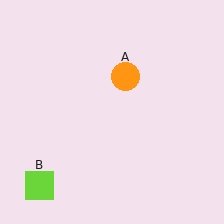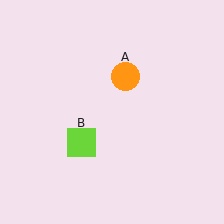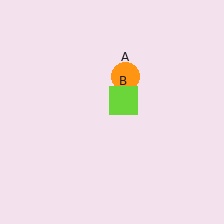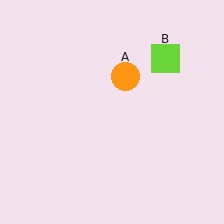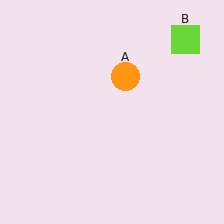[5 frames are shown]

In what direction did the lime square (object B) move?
The lime square (object B) moved up and to the right.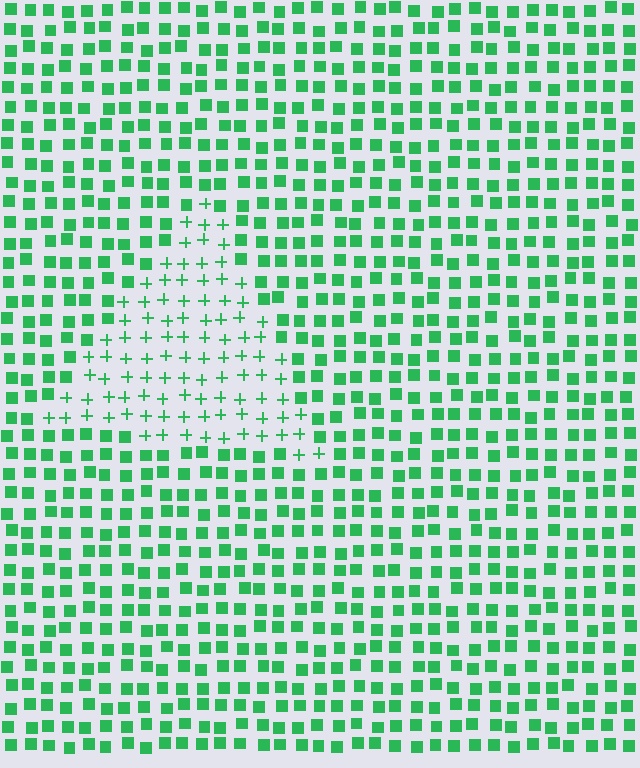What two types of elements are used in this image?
The image uses plus signs inside the triangle region and squares outside it.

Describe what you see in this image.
The image is filled with small green elements arranged in a uniform grid. A triangle-shaped region contains plus signs, while the surrounding area contains squares. The boundary is defined purely by the change in element shape.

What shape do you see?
I see a triangle.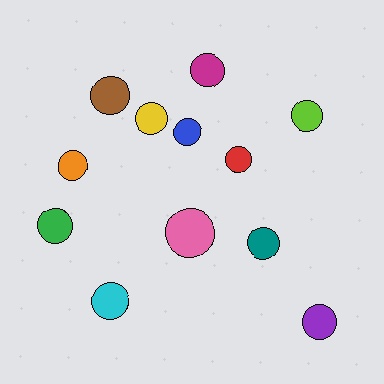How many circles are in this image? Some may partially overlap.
There are 12 circles.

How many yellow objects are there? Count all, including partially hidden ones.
There is 1 yellow object.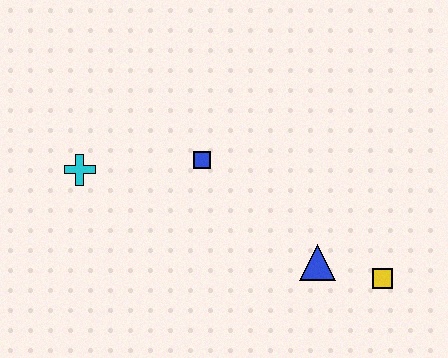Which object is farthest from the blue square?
The yellow square is farthest from the blue square.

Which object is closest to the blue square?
The cyan cross is closest to the blue square.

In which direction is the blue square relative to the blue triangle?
The blue square is to the left of the blue triangle.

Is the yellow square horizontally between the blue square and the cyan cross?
No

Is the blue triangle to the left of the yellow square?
Yes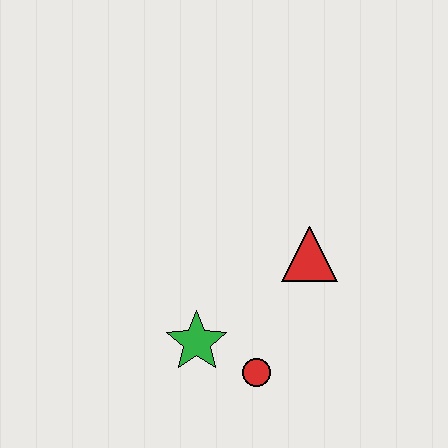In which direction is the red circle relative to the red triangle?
The red circle is below the red triangle.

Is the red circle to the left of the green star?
No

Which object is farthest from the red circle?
The red triangle is farthest from the red circle.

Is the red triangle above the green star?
Yes